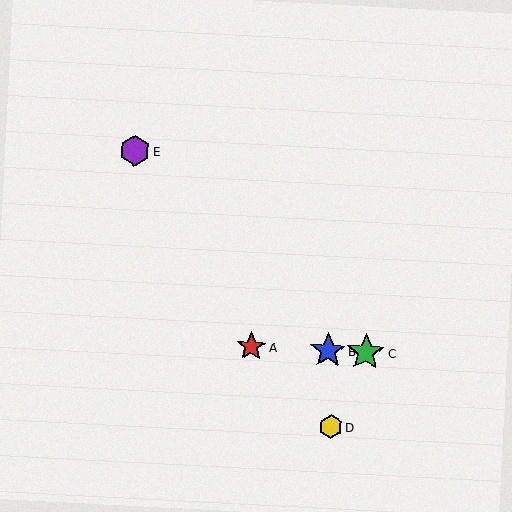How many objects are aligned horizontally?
3 objects (A, B, C) are aligned horizontally.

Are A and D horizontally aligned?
No, A is at y≈347 and D is at y≈427.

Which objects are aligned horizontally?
Objects A, B, C are aligned horizontally.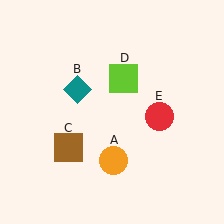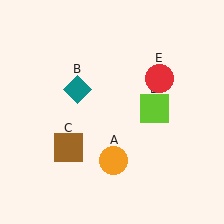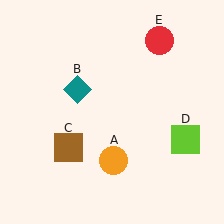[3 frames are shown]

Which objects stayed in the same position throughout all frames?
Orange circle (object A) and teal diamond (object B) and brown square (object C) remained stationary.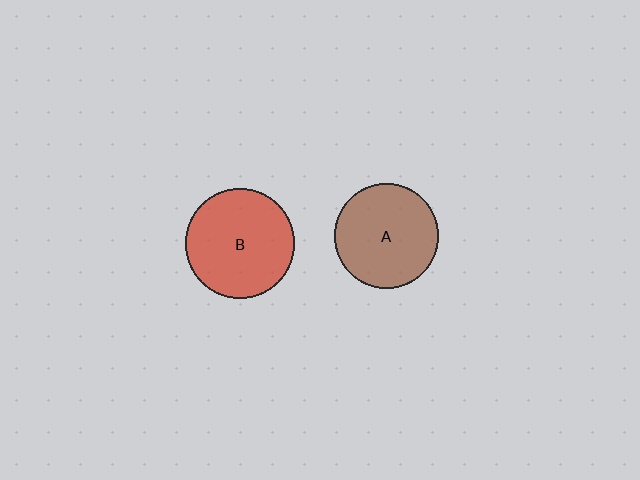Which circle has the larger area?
Circle B (red).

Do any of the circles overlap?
No, none of the circles overlap.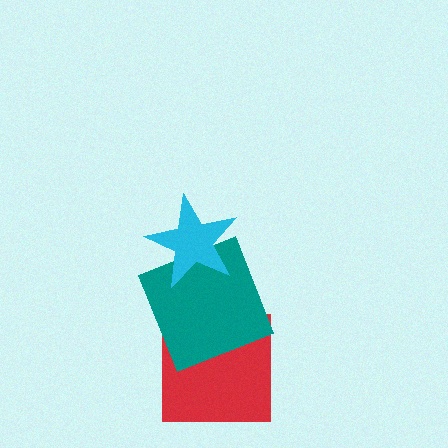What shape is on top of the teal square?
The cyan star is on top of the teal square.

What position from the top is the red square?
The red square is 3rd from the top.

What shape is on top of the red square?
The teal square is on top of the red square.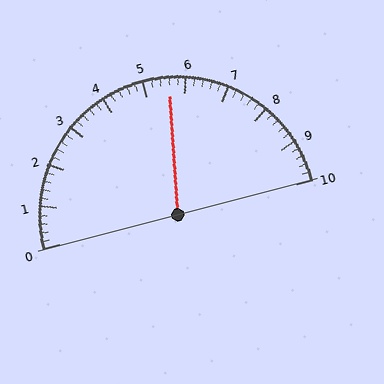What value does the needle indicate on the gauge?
The needle indicates approximately 5.6.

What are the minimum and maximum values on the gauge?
The gauge ranges from 0 to 10.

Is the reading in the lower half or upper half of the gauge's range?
The reading is in the upper half of the range (0 to 10).